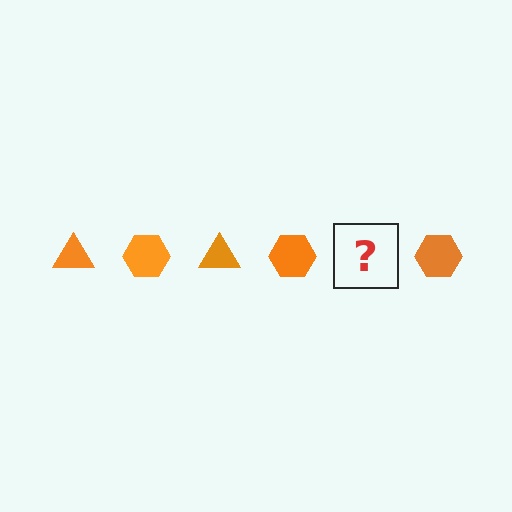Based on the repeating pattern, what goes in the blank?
The blank should be an orange triangle.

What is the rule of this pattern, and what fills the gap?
The rule is that the pattern cycles through triangle, hexagon shapes in orange. The gap should be filled with an orange triangle.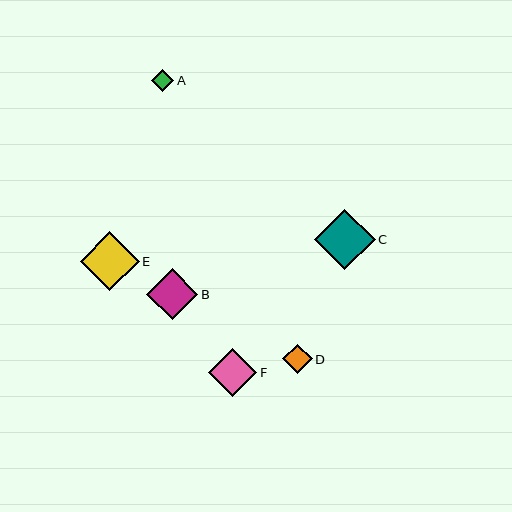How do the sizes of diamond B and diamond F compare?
Diamond B and diamond F are approximately the same size.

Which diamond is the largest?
Diamond C is the largest with a size of approximately 60 pixels.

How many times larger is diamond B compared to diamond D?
Diamond B is approximately 1.7 times the size of diamond D.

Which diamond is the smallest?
Diamond A is the smallest with a size of approximately 22 pixels.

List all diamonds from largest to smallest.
From largest to smallest: C, E, B, F, D, A.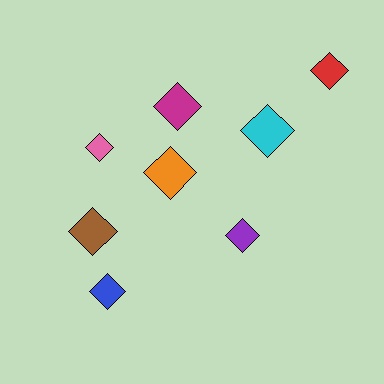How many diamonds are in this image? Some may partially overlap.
There are 8 diamonds.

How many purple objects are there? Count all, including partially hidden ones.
There is 1 purple object.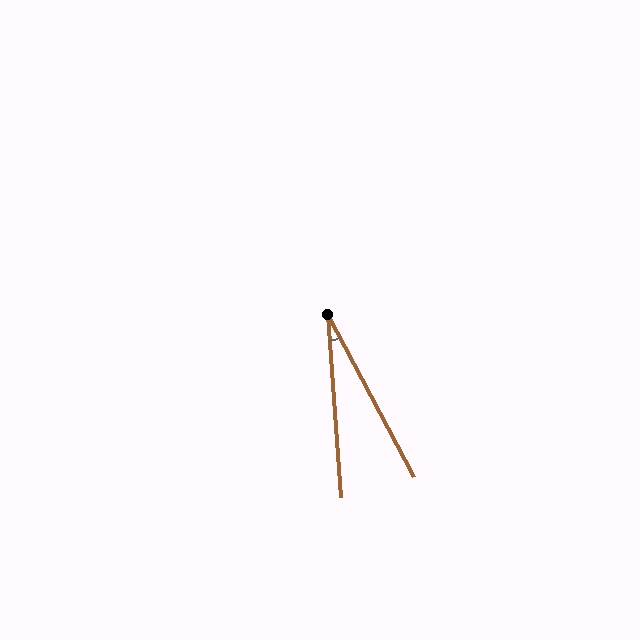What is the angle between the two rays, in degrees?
Approximately 24 degrees.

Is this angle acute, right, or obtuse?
It is acute.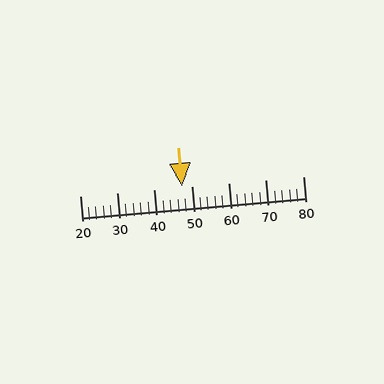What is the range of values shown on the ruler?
The ruler shows values from 20 to 80.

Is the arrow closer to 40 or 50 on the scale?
The arrow is closer to 50.